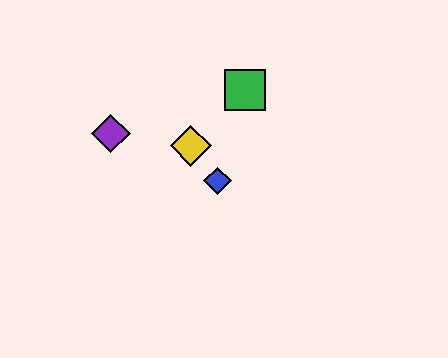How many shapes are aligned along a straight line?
3 shapes (the red diamond, the green square, the yellow diamond) are aligned along a straight line.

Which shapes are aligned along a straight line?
The red diamond, the green square, the yellow diamond are aligned along a straight line.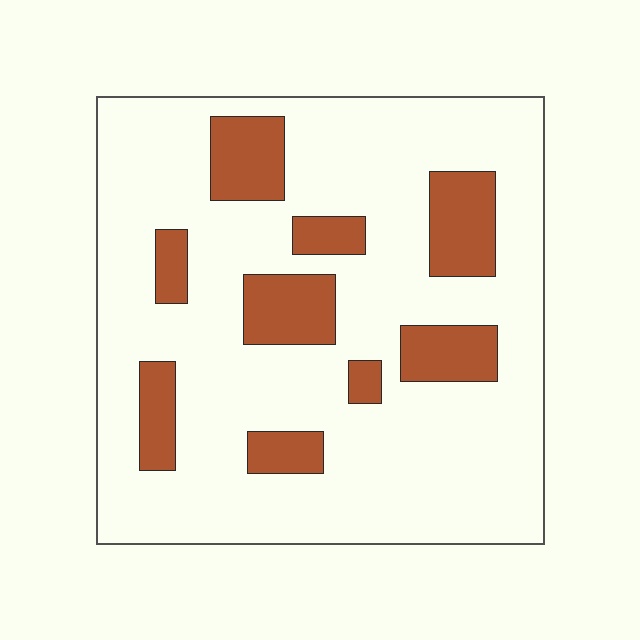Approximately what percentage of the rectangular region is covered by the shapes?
Approximately 20%.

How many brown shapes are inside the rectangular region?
9.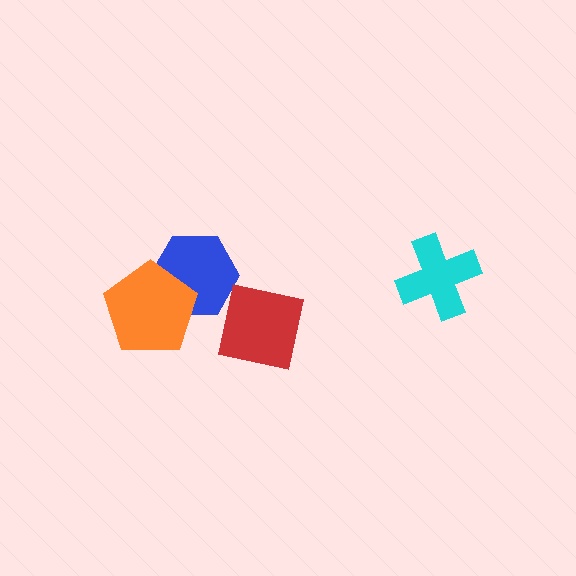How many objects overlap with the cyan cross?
0 objects overlap with the cyan cross.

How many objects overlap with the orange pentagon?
1 object overlaps with the orange pentagon.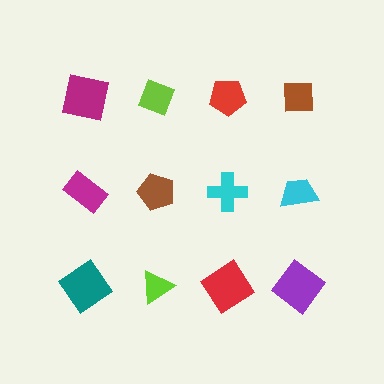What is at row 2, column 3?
A cyan cross.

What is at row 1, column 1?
A magenta square.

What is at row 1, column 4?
A brown square.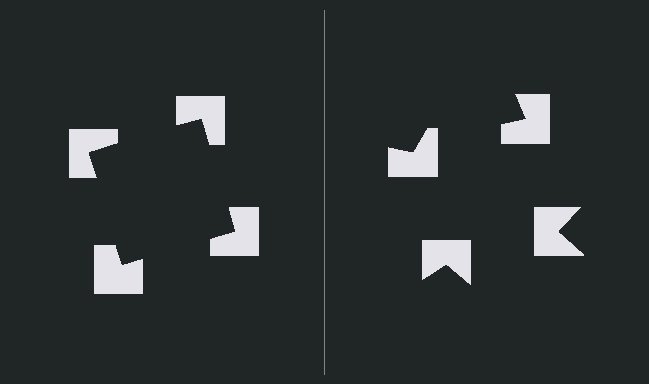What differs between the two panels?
The notched squares are positioned identically on both sides; only the wedge orientations differ. On the left they align to a square; on the right they are misaligned.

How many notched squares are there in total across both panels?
8 — 4 on each side.